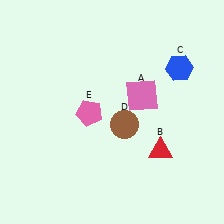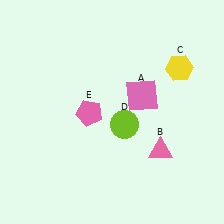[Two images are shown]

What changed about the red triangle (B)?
In Image 1, B is red. In Image 2, it changed to pink.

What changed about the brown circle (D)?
In Image 1, D is brown. In Image 2, it changed to lime.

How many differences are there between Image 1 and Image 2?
There are 3 differences between the two images.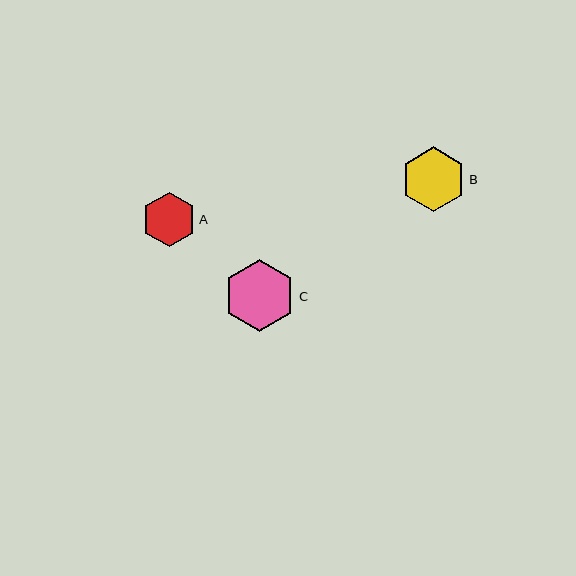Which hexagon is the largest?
Hexagon C is the largest with a size of approximately 72 pixels.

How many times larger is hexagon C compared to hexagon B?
Hexagon C is approximately 1.1 times the size of hexagon B.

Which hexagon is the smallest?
Hexagon A is the smallest with a size of approximately 55 pixels.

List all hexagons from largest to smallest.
From largest to smallest: C, B, A.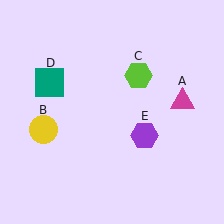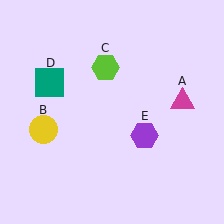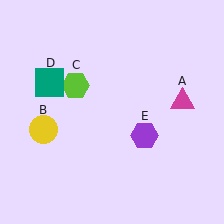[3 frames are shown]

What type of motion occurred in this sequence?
The lime hexagon (object C) rotated counterclockwise around the center of the scene.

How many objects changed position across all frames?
1 object changed position: lime hexagon (object C).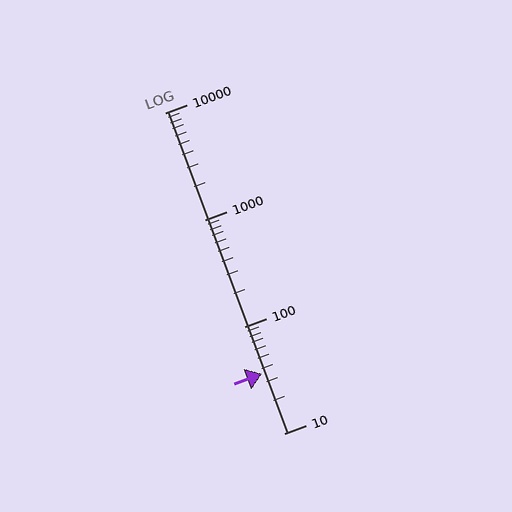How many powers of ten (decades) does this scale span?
The scale spans 3 decades, from 10 to 10000.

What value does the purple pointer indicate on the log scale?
The pointer indicates approximately 36.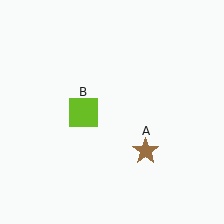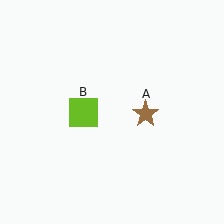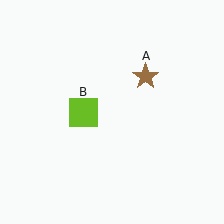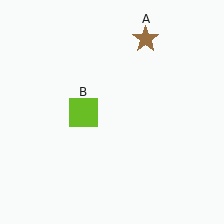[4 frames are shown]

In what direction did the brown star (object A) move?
The brown star (object A) moved up.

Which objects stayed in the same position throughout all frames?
Lime square (object B) remained stationary.